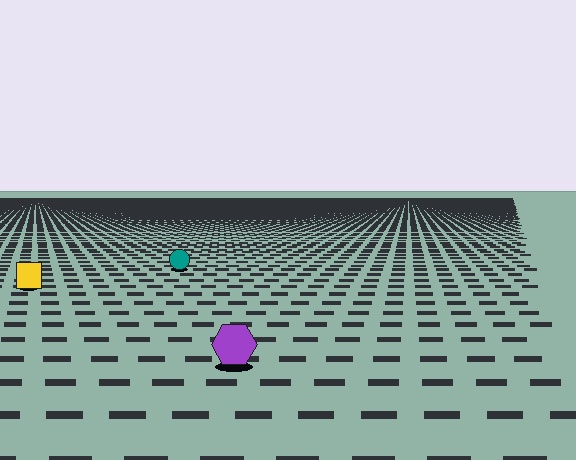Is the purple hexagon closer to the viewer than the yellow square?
Yes. The purple hexagon is closer — you can tell from the texture gradient: the ground texture is coarser near it.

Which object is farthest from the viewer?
The teal circle is farthest from the viewer. It appears smaller and the ground texture around it is denser.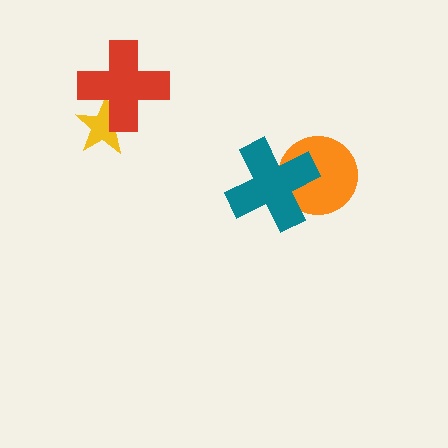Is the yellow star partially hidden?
Yes, it is partially covered by another shape.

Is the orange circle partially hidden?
Yes, it is partially covered by another shape.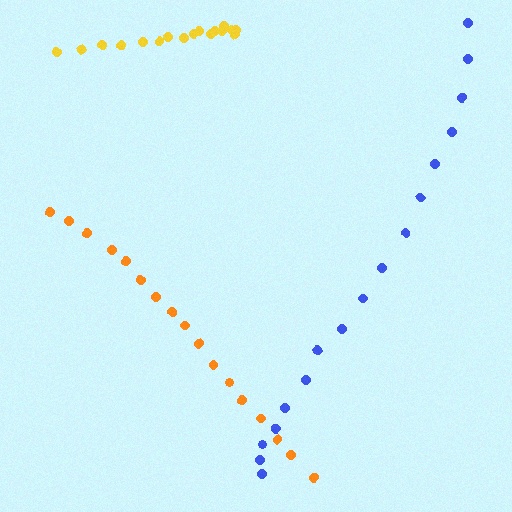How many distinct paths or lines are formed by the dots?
There are 3 distinct paths.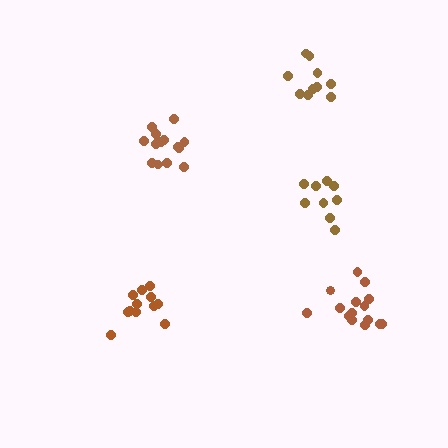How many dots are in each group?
Group 1: 10 dots, Group 2: 9 dots, Group 3: 12 dots, Group 4: 15 dots, Group 5: 14 dots (60 total).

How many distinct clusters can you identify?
There are 5 distinct clusters.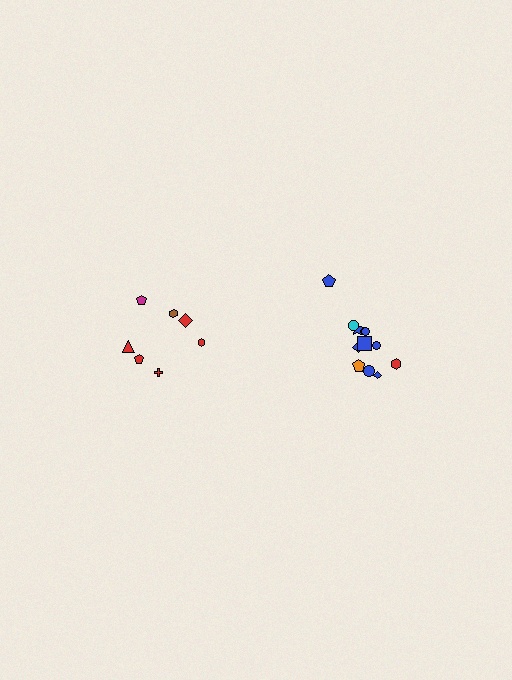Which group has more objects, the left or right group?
The right group.